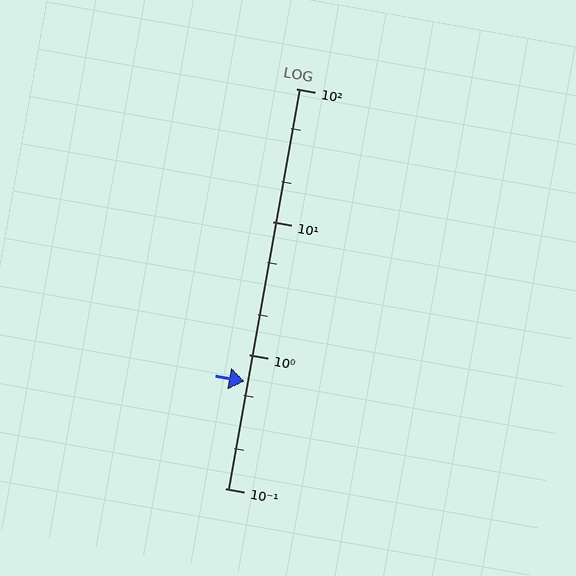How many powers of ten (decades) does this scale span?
The scale spans 3 decades, from 0.1 to 100.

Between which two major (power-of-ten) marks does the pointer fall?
The pointer is between 0.1 and 1.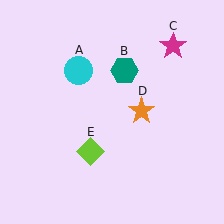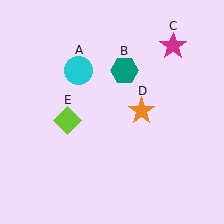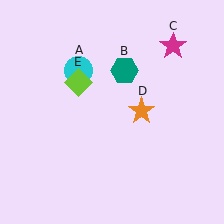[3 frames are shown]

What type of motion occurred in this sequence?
The lime diamond (object E) rotated clockwise around the center of the scene.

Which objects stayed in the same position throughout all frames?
Cyan circle (object A) and teal hexagon (object B) and magenta star (object C) and orange star (object D) remained stationary.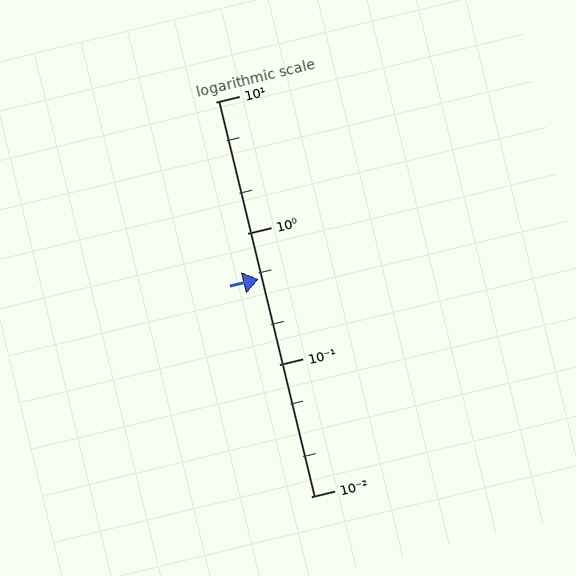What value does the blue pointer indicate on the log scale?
The pointer indicates approximately 0.45.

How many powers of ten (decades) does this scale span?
The scale spans 3 decades, from 0.01 to 10.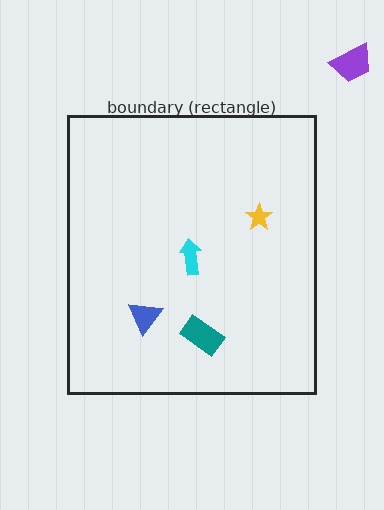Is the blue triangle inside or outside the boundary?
Inside.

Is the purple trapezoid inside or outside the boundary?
Outside.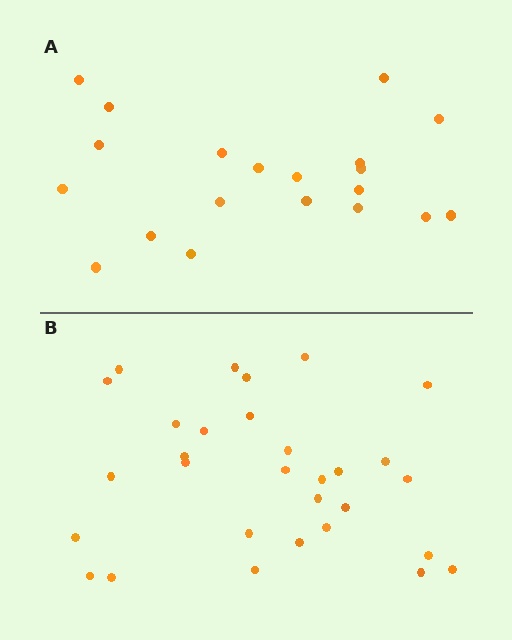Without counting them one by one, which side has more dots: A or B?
Region B (the bottom region) has more dots.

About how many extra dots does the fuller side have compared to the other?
Region B has roughly 10 or so more dots than region A.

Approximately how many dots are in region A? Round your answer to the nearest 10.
About 20 dots.